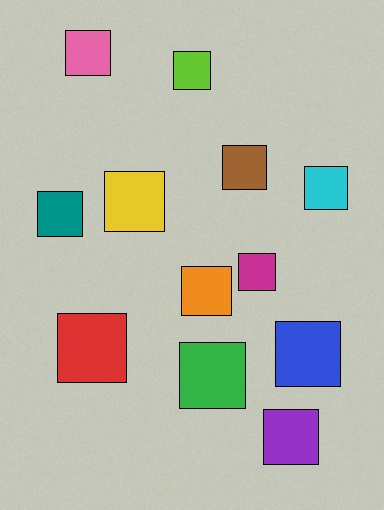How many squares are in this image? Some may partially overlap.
There are 12 squares.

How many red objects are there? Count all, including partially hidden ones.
There is 1 red object.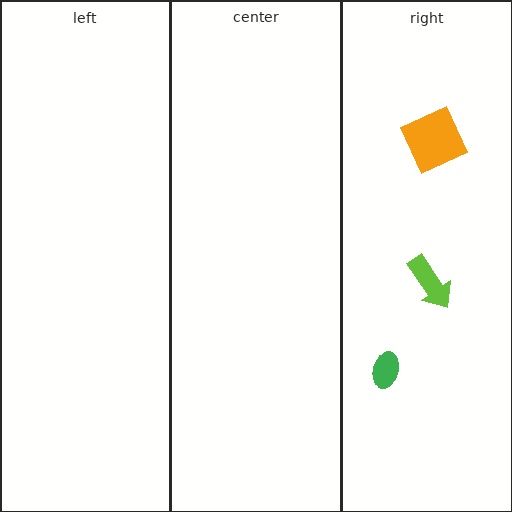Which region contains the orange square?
The right region.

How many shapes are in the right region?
3.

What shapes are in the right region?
The lime arrow, the orange square, the green ellipse.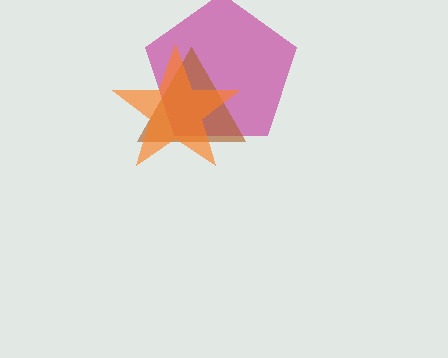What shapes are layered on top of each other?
The layered shapes are: a magenta pentagon, a brown triangle, an orange star.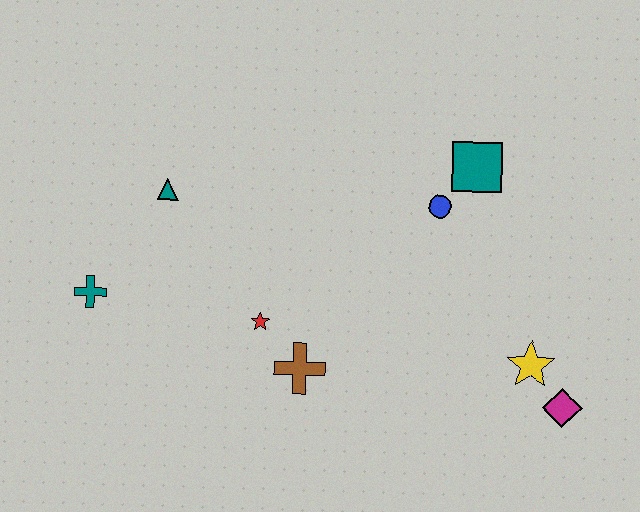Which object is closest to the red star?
The brown cross is closest to the red star.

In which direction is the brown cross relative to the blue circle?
The brown cross is below the blue circle.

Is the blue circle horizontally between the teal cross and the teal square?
Yes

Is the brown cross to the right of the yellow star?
No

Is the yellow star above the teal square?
No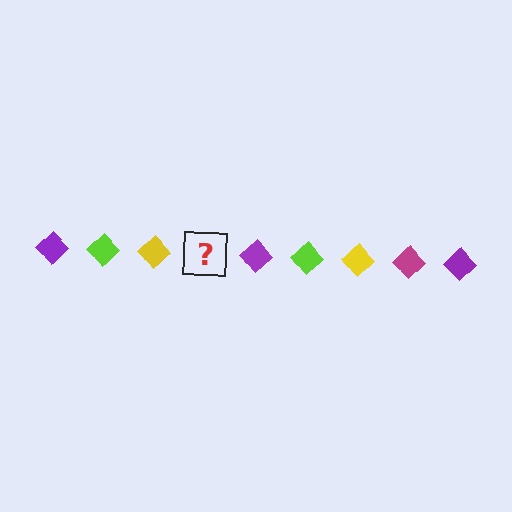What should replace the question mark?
The question mark should be replaced with a magenta diamond.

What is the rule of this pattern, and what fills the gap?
The rule is that the pattern cycles through purple, lime, yellow, magenta diamonds. The gap should be filled with a magenta diamond.